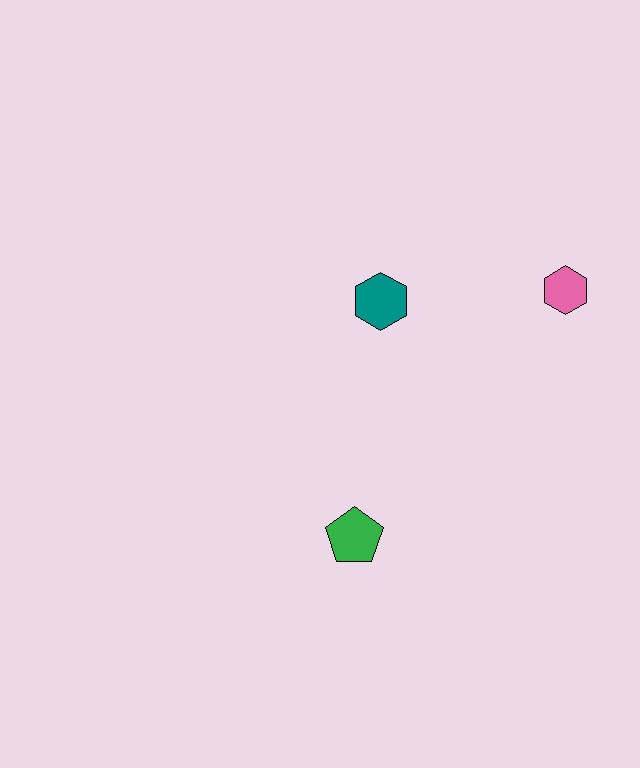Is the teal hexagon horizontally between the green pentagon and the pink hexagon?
Yes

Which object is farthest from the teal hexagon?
The green pentagon is farthest from the teal hexagon.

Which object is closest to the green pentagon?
The teal hexagon is closest to the green pentagon.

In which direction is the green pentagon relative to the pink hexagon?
The green pentagon is below the pink hexagon.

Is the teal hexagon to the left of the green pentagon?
No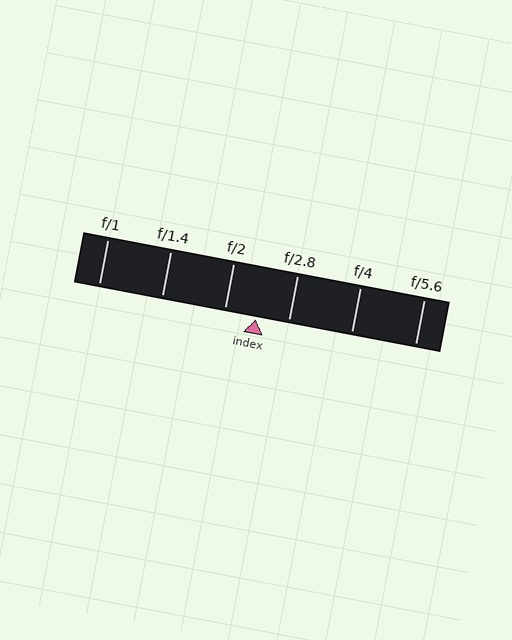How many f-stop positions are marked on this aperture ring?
There are 6 f-stop positions marked.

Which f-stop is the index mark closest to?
The index mark is closest to f/2.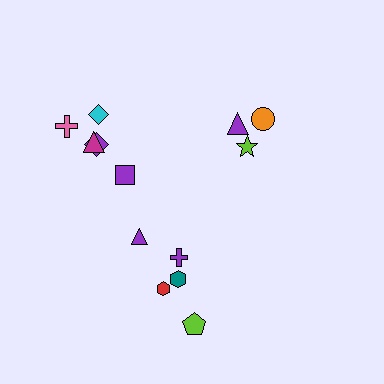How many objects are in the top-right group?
There are 3 objects.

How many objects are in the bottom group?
There are 5 objects.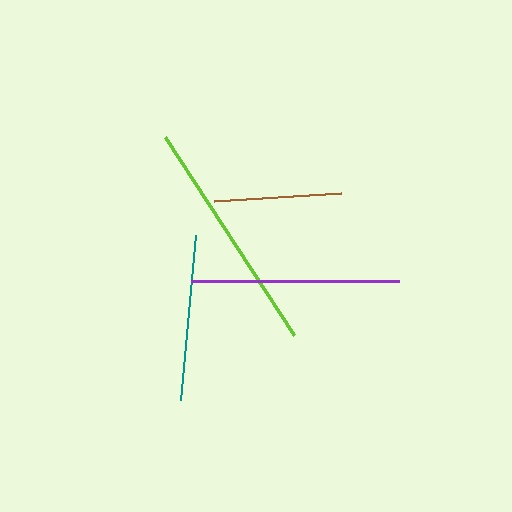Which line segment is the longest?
The lime line is the longest at approximately 236 pixels.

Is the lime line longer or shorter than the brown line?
The lime line is longer than the brown line.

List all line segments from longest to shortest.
From longest to shortest: lime, purple, teal, brown.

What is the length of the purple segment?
The purple segment is approximately 208 pixels long.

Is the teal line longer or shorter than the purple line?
The purple line is longer than the teal line.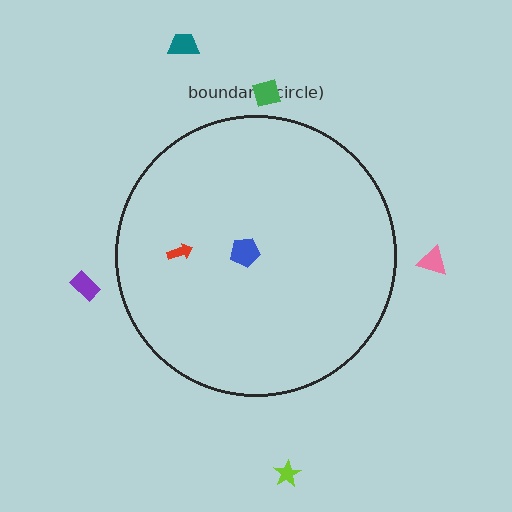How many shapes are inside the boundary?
2 inside, 5 outside.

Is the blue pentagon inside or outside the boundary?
Inside.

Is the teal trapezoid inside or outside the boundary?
Outside.